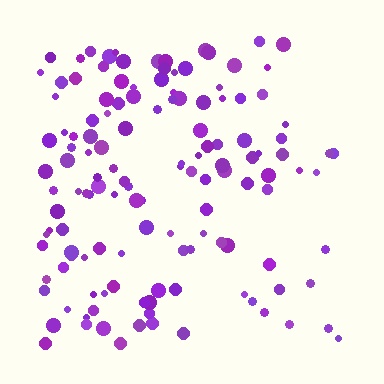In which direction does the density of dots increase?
From right to left, with the left side densest.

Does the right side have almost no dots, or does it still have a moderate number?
Still a moderate number, just noticeably fewer than the left.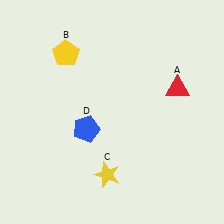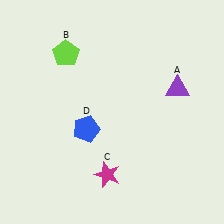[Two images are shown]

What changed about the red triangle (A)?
In Image 1, A is red. In Image 2, it changed to purple.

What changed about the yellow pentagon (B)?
In Image 1, B is yellow. In Image 2, it changed to lime.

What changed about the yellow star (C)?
In Image 1, C is yellow. In Image 2, it changed to magenta.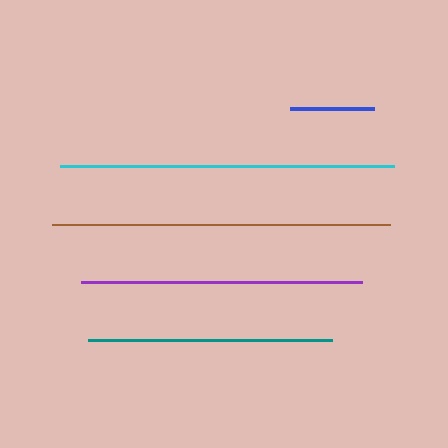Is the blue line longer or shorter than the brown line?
The brown line is longer than the blue line.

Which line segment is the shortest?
The blue line is the shortest at approximately 84 pixels.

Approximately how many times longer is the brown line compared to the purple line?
The brown line is approximately 1.2 times the length of the purple line.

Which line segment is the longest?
The brown line is the longest at approximately 338 pixels.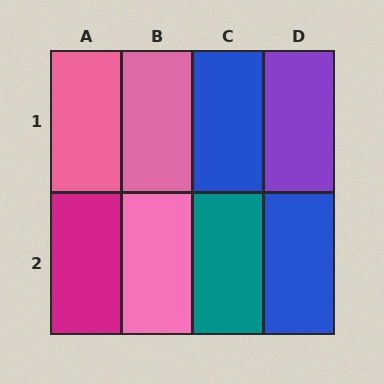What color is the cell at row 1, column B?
Pink.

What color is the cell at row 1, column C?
Blue.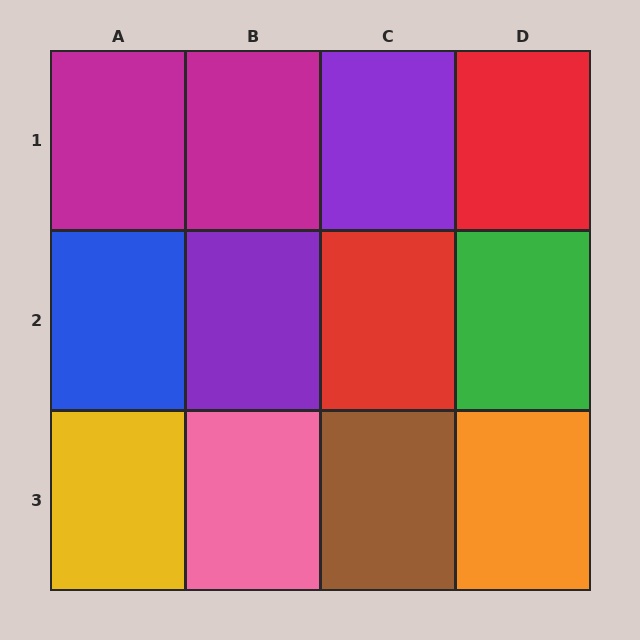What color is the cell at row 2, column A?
Blue.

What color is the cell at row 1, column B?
Magenta.